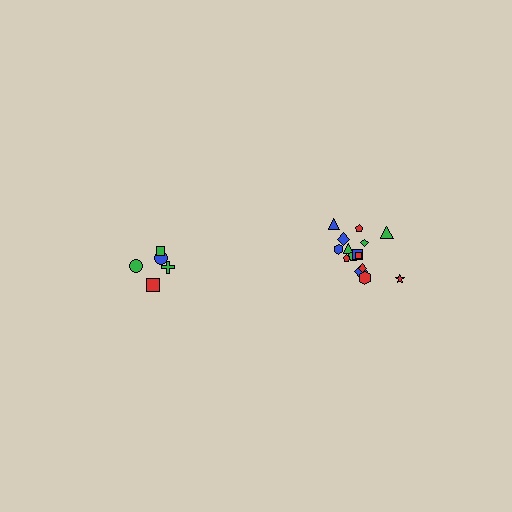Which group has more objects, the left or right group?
The right group.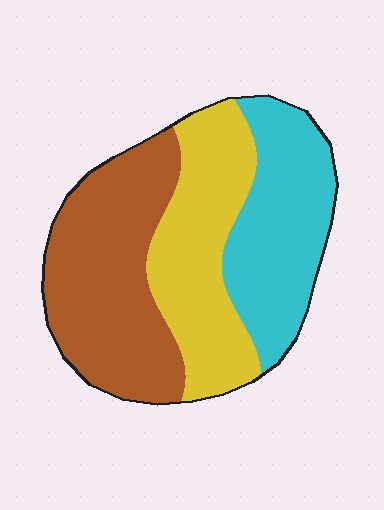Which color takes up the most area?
Brown, at roughly 40%.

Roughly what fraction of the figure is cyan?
Cyan covers 30% of the figure.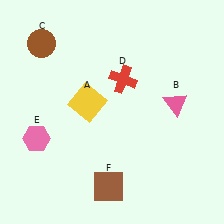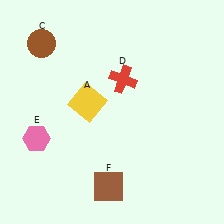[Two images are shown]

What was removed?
The pink triangle (B) was removed in Image 2.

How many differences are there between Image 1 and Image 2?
There is 1 difference between the two images.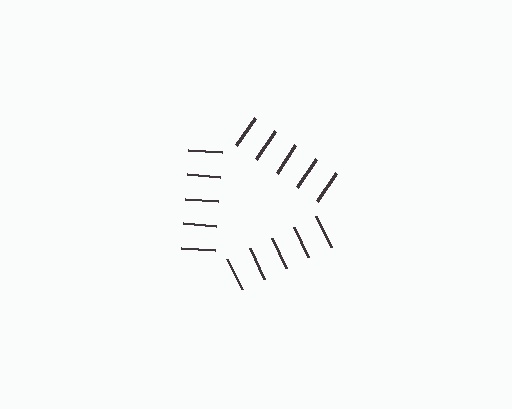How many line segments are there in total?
15 — 5 along each of the 3 edges.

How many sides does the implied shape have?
3 sides — the line-ends trace a triangle.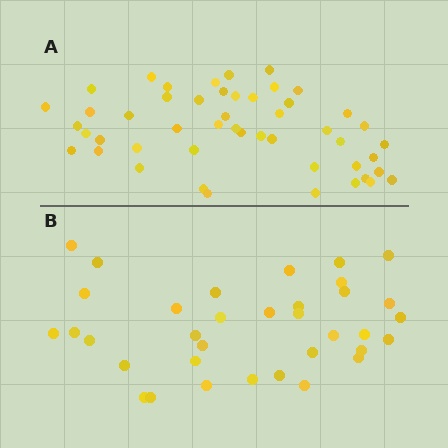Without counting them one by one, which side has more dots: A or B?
Region A (the top region) has more dots.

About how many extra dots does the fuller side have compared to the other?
Region A has approximately 15 more dots than region B.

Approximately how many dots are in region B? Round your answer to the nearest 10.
About 40 dots. (The exact count is 35, which rounds to 40.)